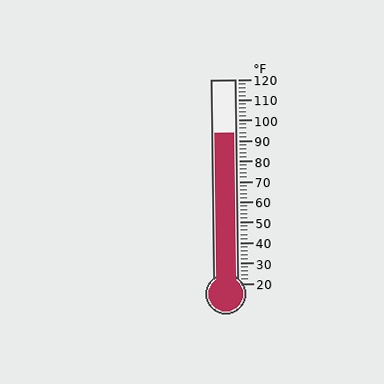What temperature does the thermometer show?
The thermometer shows approximately 94°F.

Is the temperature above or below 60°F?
The temperature is above 60°F.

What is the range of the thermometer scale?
The thermometer scale ranges from 20°F to 120°F.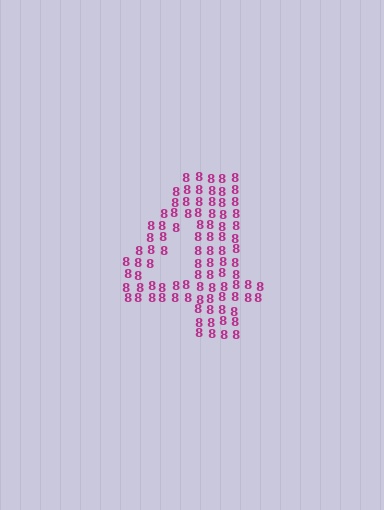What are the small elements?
The small elements are digit 8's.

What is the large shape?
The large shape is the digit 4.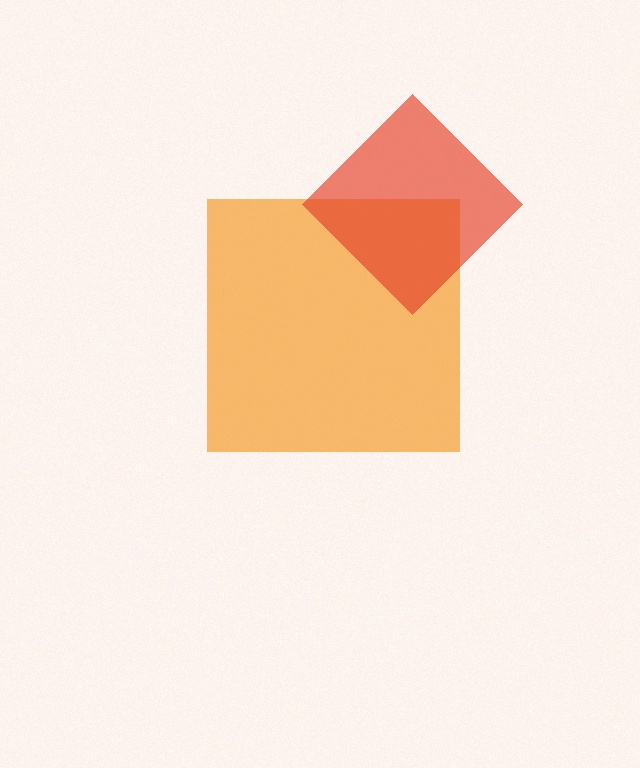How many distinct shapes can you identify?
There are 2 distinct shapes: an orange square, a red diamond.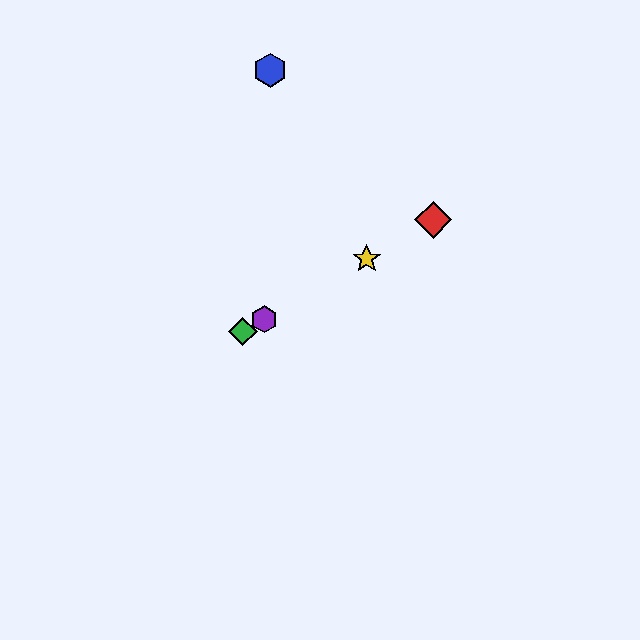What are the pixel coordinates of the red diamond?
The red diamond is at (433, 220).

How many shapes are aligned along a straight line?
4 shapes (the red diamond, the green diamond, the yellow star, the purple hexagon) are aligned along a straight line.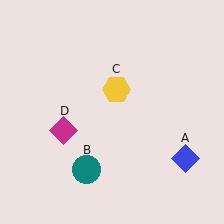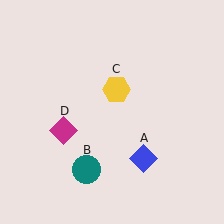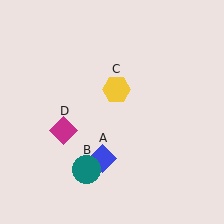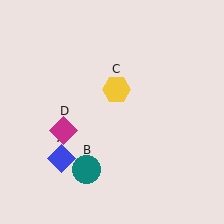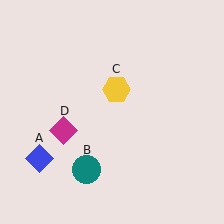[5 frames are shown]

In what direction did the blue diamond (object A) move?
The blue diamond (object A) moved left.